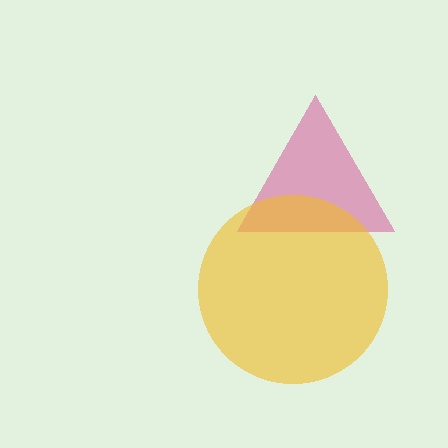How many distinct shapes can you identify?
There are 2 distinct shapes: a magenta triangle, a yellow circle.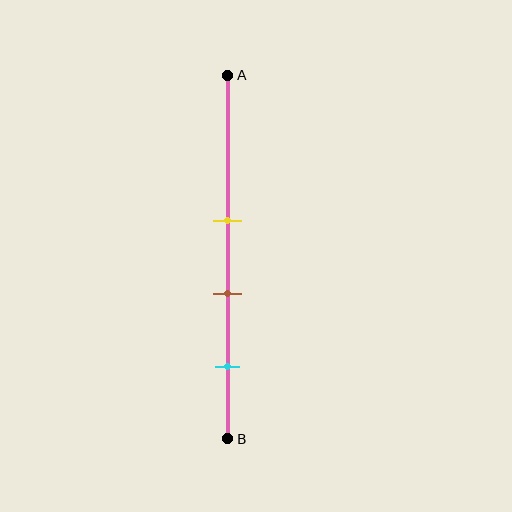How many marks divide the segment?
There are 3 marks dividing the segment.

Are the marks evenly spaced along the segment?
Yes, the marks are approximately evenly spaced.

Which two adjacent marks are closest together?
The yellow and brown marks are the closest adjacent pair.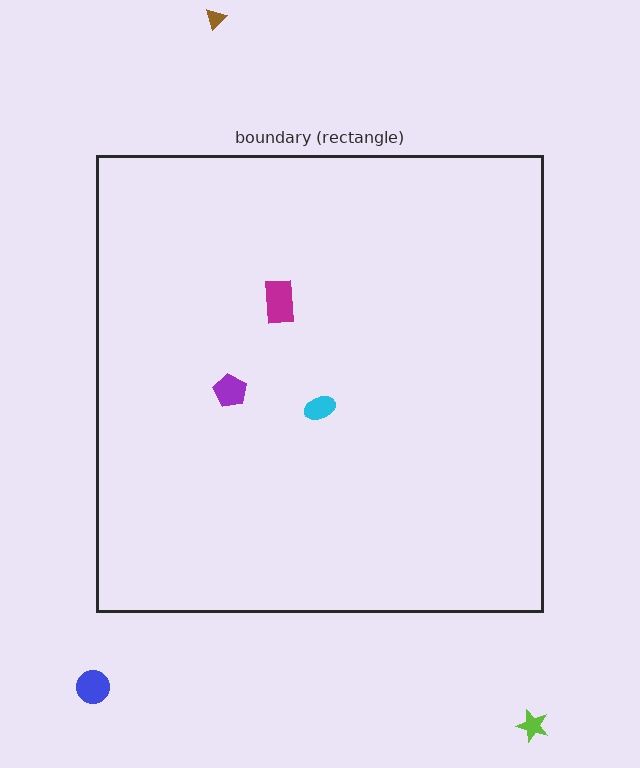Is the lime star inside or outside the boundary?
Outside.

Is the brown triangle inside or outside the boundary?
Outside.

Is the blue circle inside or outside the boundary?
Outside.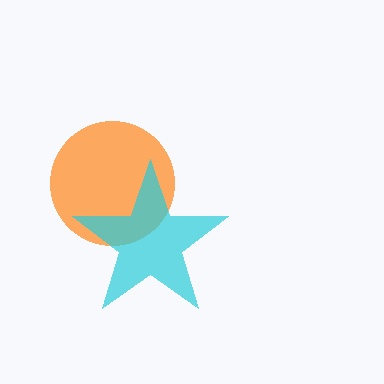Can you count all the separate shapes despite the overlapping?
Yes, there are 2 separate shapes.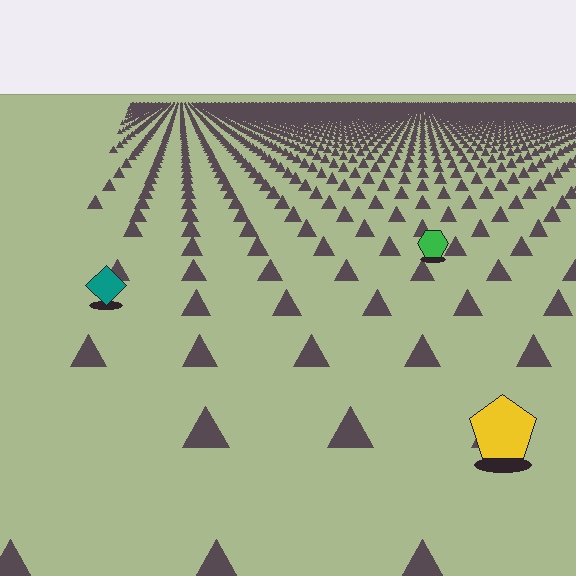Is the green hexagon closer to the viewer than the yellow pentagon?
No. The yellow pentagon is closer — you can tell from the texture gradient: the ground texture is coarser near it.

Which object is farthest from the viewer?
The green hexagon is farthest from the viewer. It appears smaller and the ground texture around it is denser.